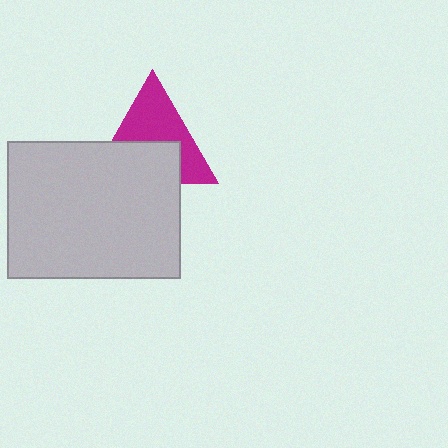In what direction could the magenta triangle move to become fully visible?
The magenta triangle could move up. That would shift it out from behind the light gray rectangle entirely.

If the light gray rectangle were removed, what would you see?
You would see the complete magenta triangle.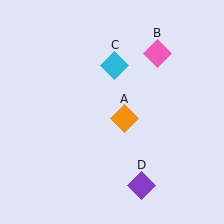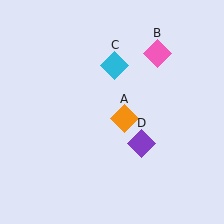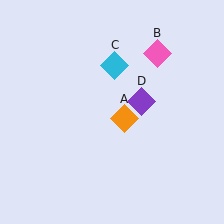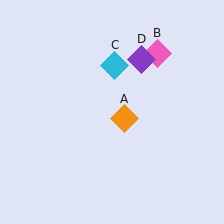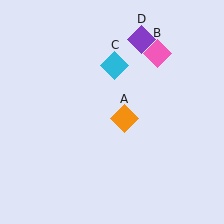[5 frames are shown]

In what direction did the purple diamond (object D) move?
The purple diamond (object D) moved up.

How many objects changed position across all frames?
1 object changed position: purple diamond (object D).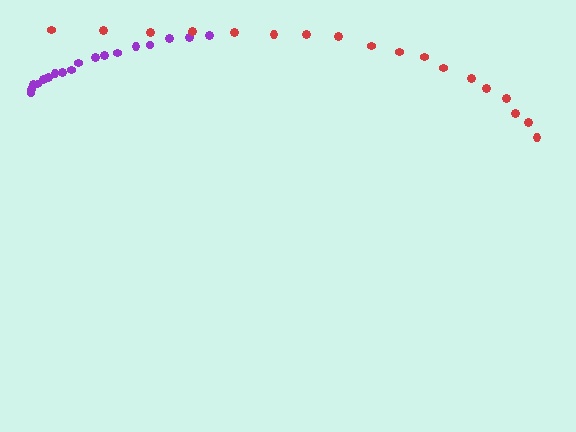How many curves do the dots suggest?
There are 2 distinct paths.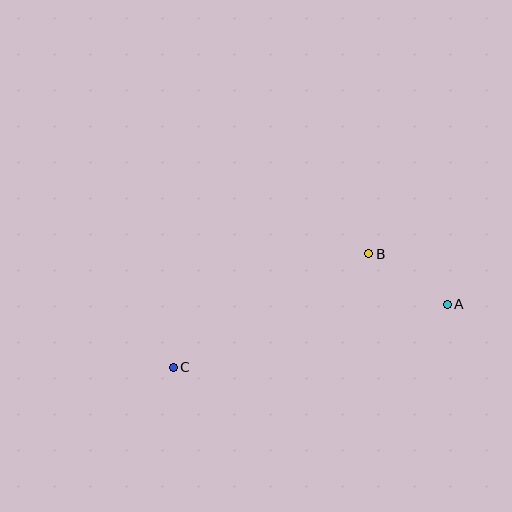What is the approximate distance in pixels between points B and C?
The distance between B and C is approximately 226 pixels.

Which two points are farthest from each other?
Points A and C are farthest from each other.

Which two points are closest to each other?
Points A and B are closest to each other.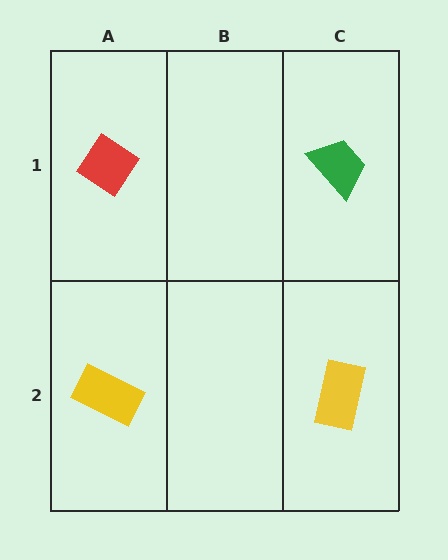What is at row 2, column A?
A yellow rectangle.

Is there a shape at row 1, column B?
No, that cell is empty.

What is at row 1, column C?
A green trapezoid.